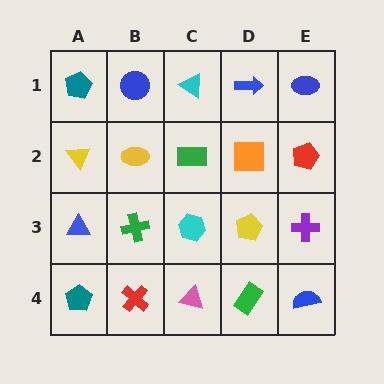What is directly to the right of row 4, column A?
A red cross.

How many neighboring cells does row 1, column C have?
3.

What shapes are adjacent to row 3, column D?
An orange square (row 2, column D), a green rectangle (row 4, column D), a cyan hexagon (row 3, column C), a purple cross (row 3, column E).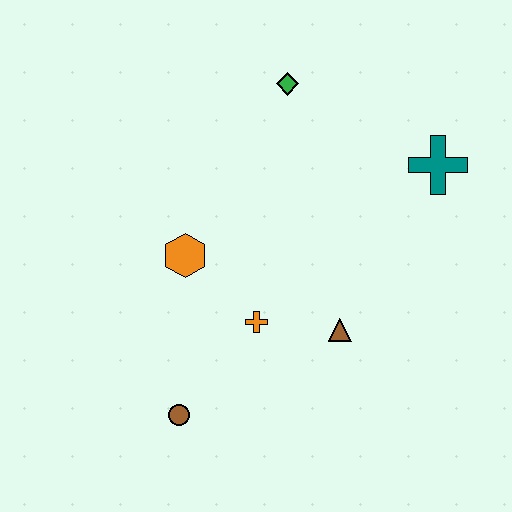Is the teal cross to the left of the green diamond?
No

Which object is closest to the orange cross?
The brown triangle is closest to the orange cross.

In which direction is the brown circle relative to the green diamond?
The brown circle is below the green diamond.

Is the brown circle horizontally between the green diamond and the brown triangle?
No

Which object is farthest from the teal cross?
The brown circle is farthest from the teal cross.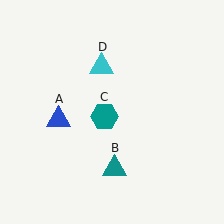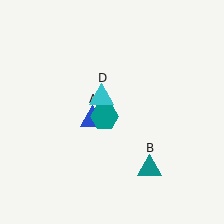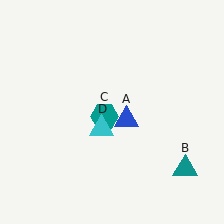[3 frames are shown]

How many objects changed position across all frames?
3 objects changed position: blue triangle (object A), teal triangle (object B), cyan triangle (object D).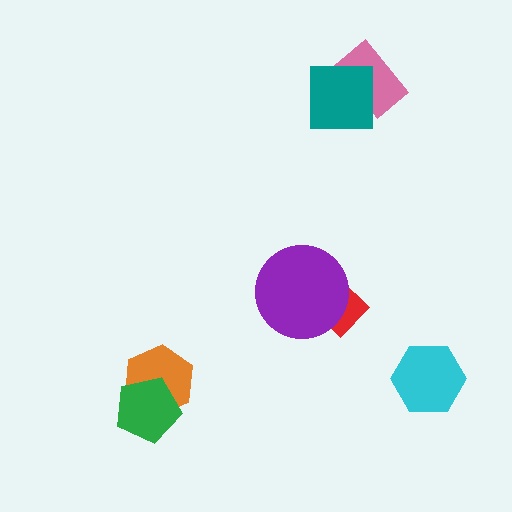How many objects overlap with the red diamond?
1 object overlaps with the red diamond.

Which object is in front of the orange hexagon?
The green pentagon is in front of the orange hexagon.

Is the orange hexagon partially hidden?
Yes, it is partially covered by another shape.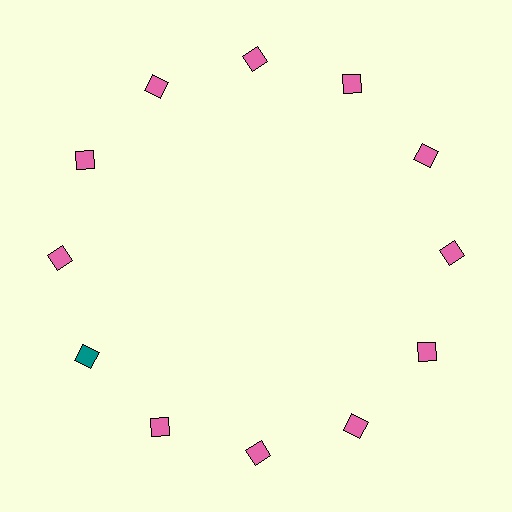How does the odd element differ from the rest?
It has a different color: teal instead of pink.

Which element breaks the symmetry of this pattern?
The teal diamond at roughly the 8 o'clock position breaks the symmetry. All other shapes are pink diamonds.